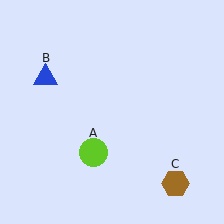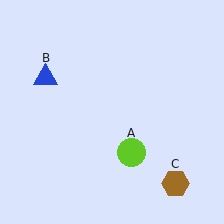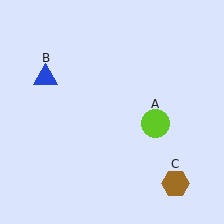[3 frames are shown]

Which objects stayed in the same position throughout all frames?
Blue triangle (object B) and brown hexagon (object C) remained stationary.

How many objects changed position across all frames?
1 object changed position: lime circle (object A).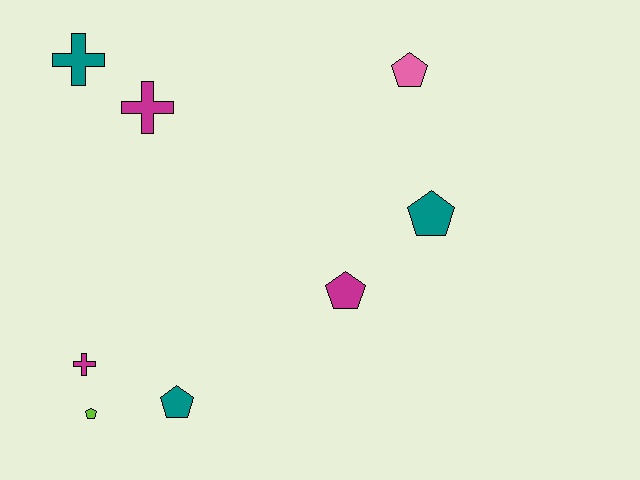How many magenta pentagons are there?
There is 1 magenta pentagon.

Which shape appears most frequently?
Pentagon, with 5 objects.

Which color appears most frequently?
Magenta, with 3 objects.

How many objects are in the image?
There are 8 objects.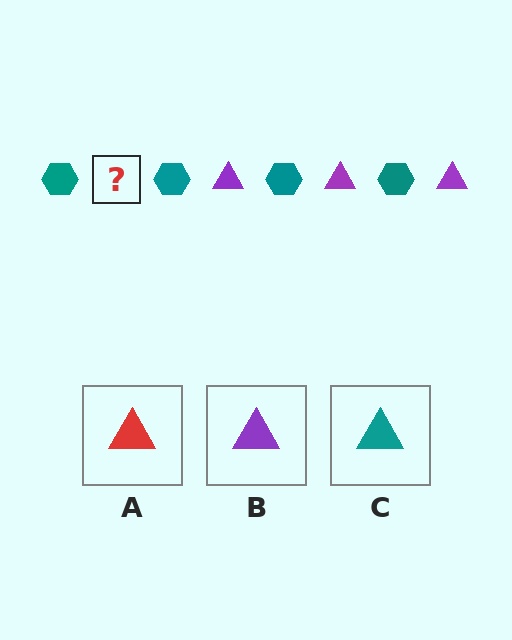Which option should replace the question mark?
Option B.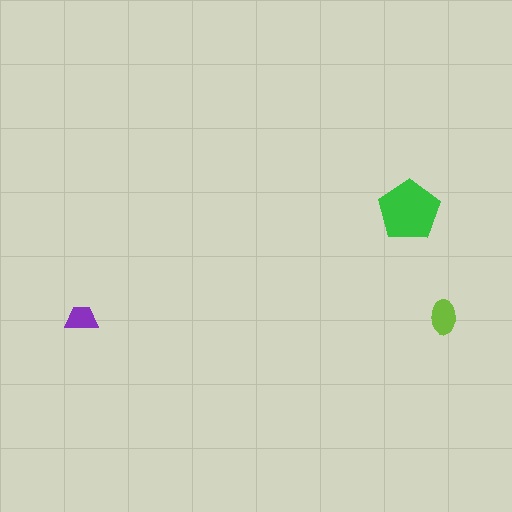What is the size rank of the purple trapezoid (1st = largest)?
3rd.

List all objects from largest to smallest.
The green pentagon, the lime ellipse, the purple trapezoid.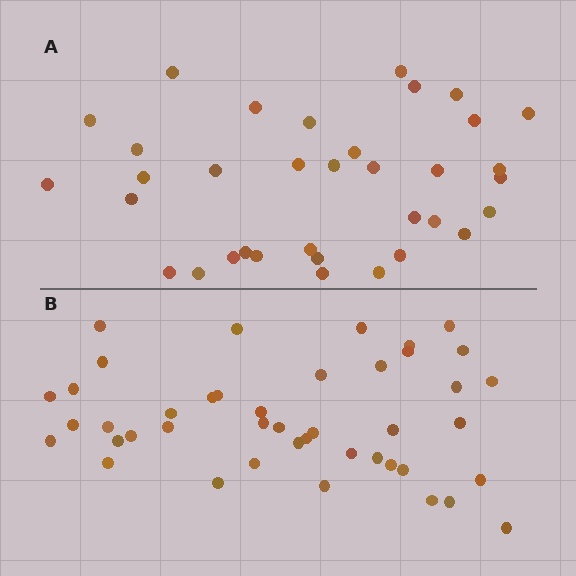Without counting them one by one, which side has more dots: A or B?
Region B (the bottom region) has more dots.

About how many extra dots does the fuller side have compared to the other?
Region B has roughly 8 or so more dots than region A.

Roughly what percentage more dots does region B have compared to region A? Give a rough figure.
About 25% more.